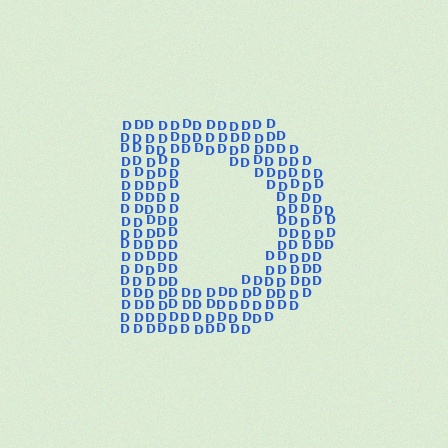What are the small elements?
The small elements are letter D's.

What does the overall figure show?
The overall figure shows the letter D.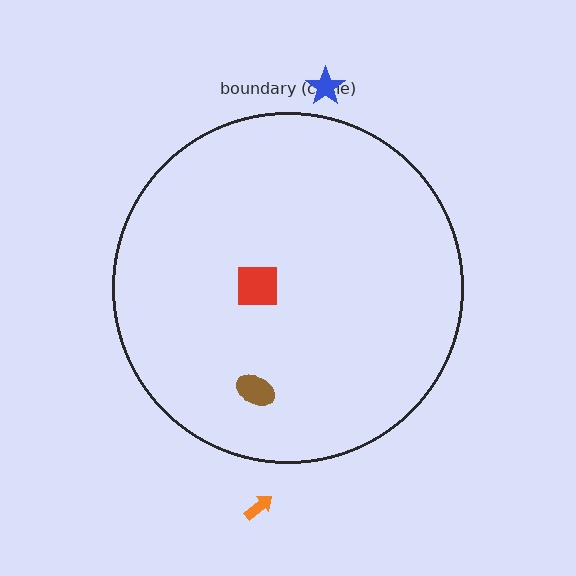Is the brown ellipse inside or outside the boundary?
Inside.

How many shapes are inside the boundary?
2 inside, 2 outside.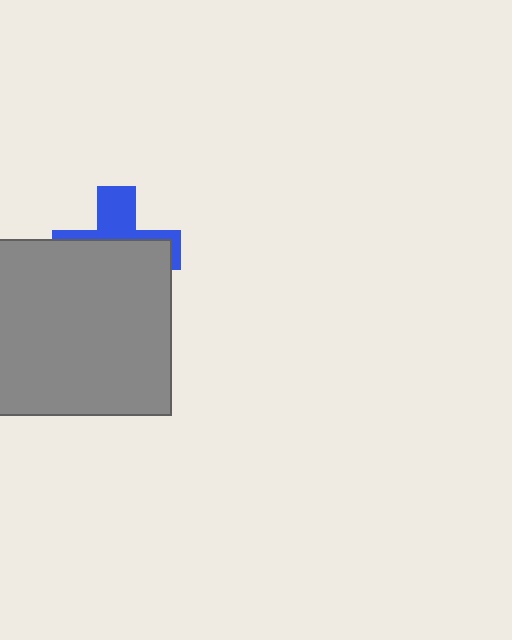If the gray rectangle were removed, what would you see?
You would see the complete blue cross.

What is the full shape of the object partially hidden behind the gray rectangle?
The partially hidden object is a blue cross.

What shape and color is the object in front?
The object in front is a gray rectangle.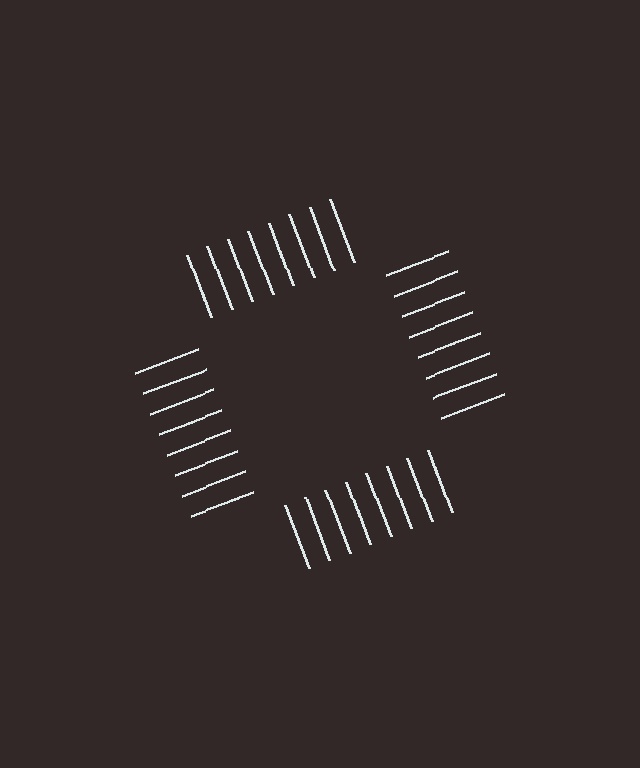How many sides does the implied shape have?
4 sides — the line-ends trace a square.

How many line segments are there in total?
32 — 8 along each of the 4 edges.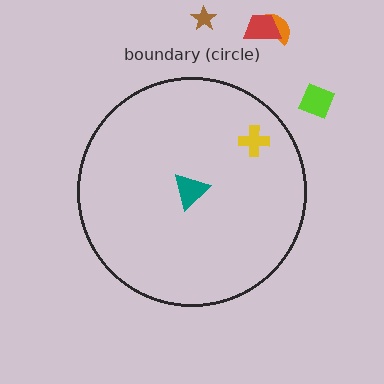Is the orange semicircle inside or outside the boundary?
Outside.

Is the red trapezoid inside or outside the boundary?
Outside.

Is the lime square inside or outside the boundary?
Outside.